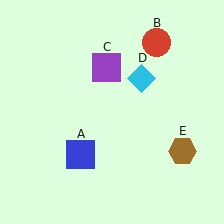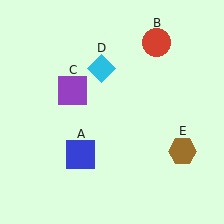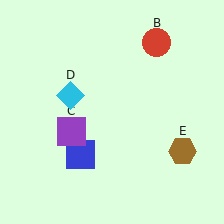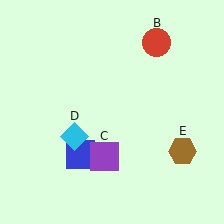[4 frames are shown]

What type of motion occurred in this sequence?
The purple square (object C), cyan diamond (object D) rotated counterclockwise around the center of the scene.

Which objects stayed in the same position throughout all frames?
Blue square (object A) and red circle (object B) and brown hexagon (object E) remained stationary.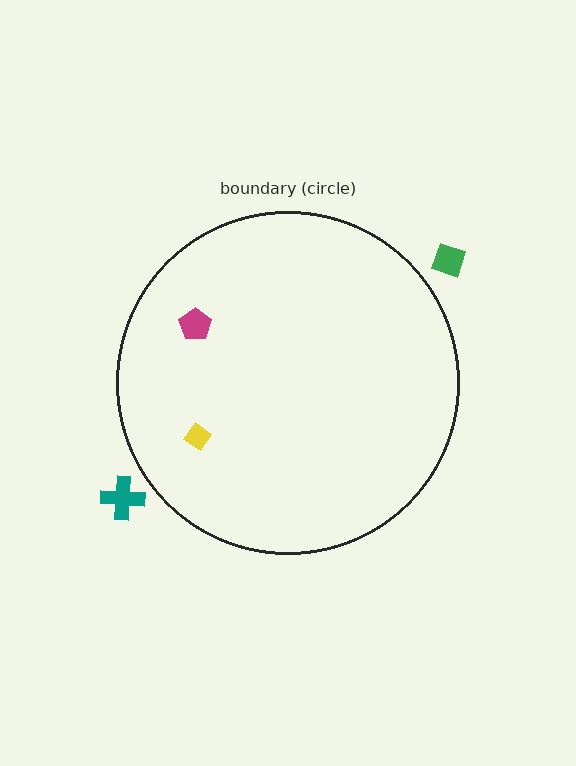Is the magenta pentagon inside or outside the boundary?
Inside.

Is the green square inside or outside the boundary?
Outside.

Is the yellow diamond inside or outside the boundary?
Inside.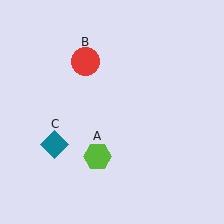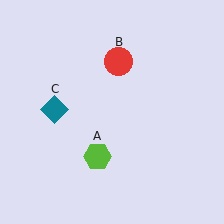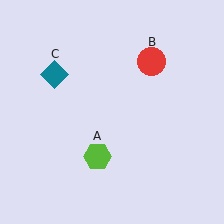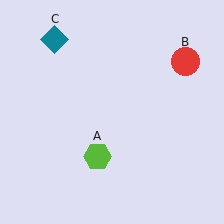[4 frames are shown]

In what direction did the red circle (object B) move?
The red circle (object B) moved right.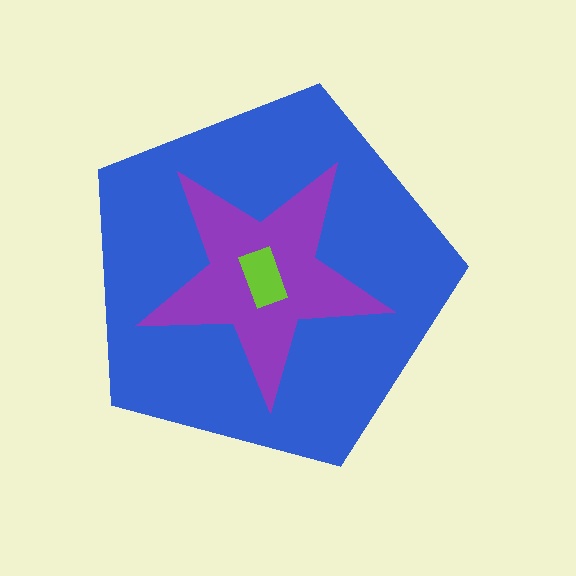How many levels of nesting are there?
3.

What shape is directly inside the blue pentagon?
The purple star.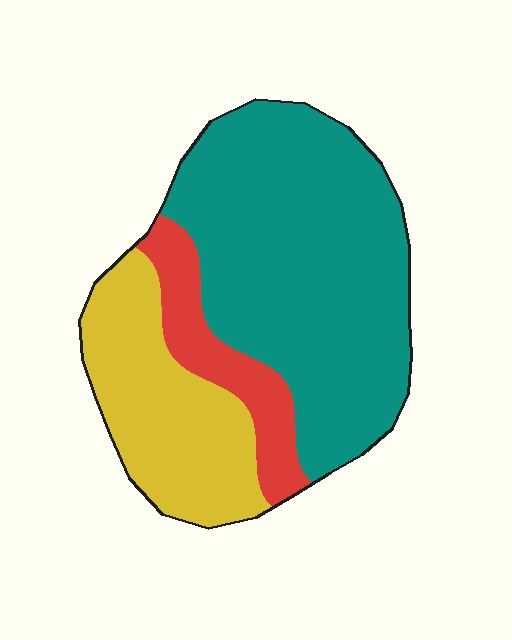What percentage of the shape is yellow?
Yellow takes up between a sixth and a third of the shape.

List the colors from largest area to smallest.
From largest to smallest: teal, yellow, red.